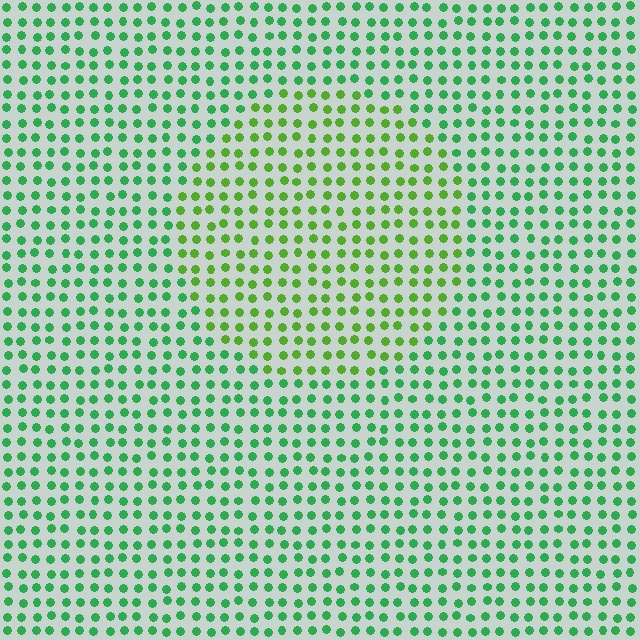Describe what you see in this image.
The image is filled with small green elements in a uniform arrangement. A circle-shaped region is visible where the elements are tinted to a slightly different hue, forming a subtle color boundary.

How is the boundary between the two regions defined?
The boundary is defined purely by a slight shift in hue (about 35 degrees). Spacing, size, and orientation are identical on both sides.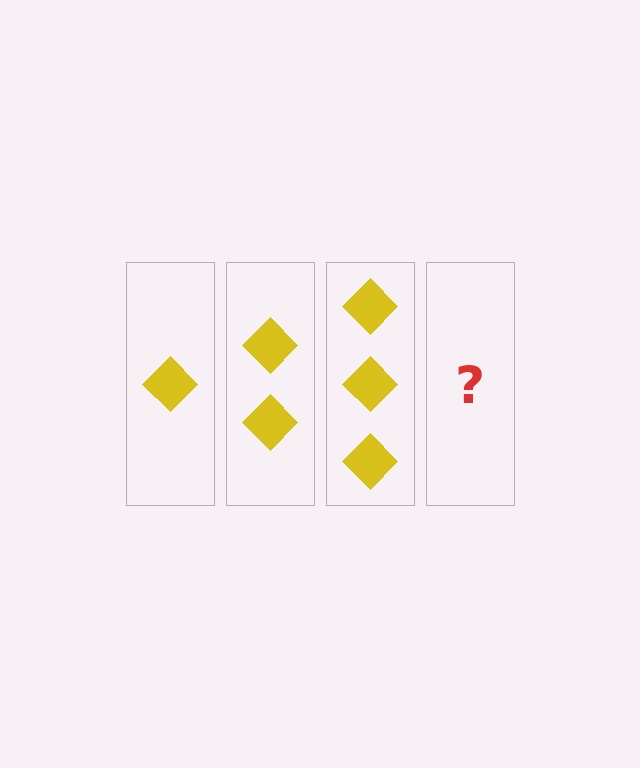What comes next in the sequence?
The next element should be 4 diamonds.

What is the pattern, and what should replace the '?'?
The pattern is that each step adds one more diamond. The '?' should be 4 diamonds.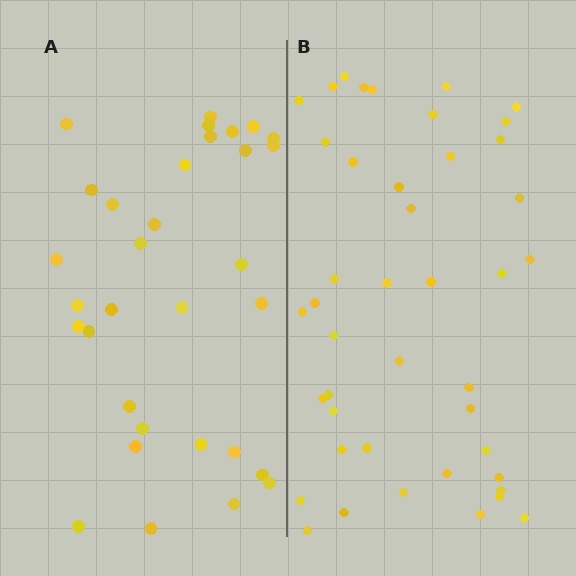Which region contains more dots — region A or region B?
Region B (the right region) has more dots.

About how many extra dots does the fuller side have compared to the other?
Region B has roughly 12 or so more dots than region A.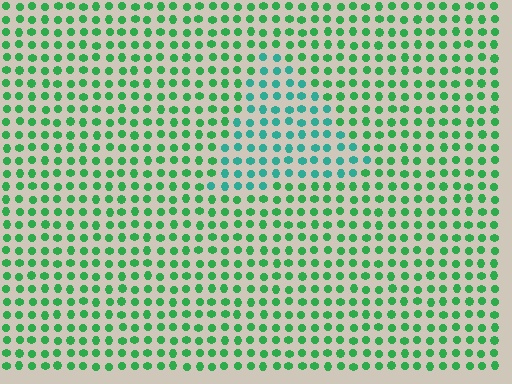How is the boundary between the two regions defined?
The boundary is defined purely by a slight shift in hue (about 35 degrees). Spacing, size, and orientation are identical on both sides.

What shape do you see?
I see a triangle.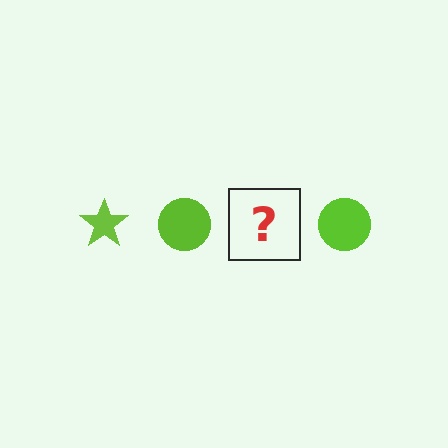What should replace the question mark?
The question mark should be replaced with a lime star.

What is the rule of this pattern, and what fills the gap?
The rule is that the pattern cycles through star, circle shapes in lime. The gap should be filled with a lime star.